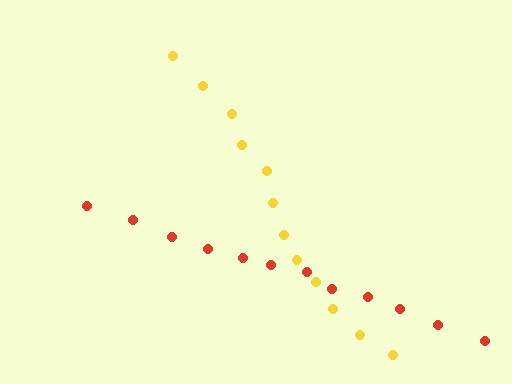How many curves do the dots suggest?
There are 2 distinct paths.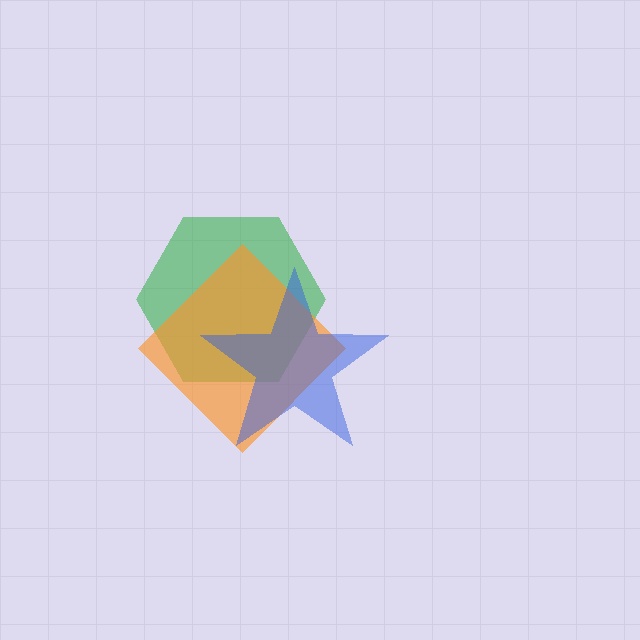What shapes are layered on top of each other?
The layered shapes are: a green hexagon, an orange diamond, a blue star.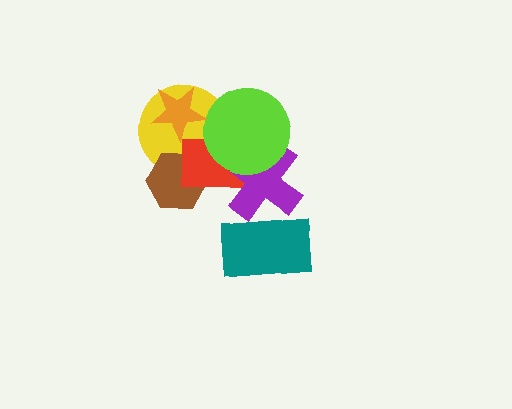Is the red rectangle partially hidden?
Yes, it is partially covered by another shape.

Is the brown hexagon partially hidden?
Yes, it is partially covered by another shape.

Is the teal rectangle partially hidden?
No, no other shape covers it.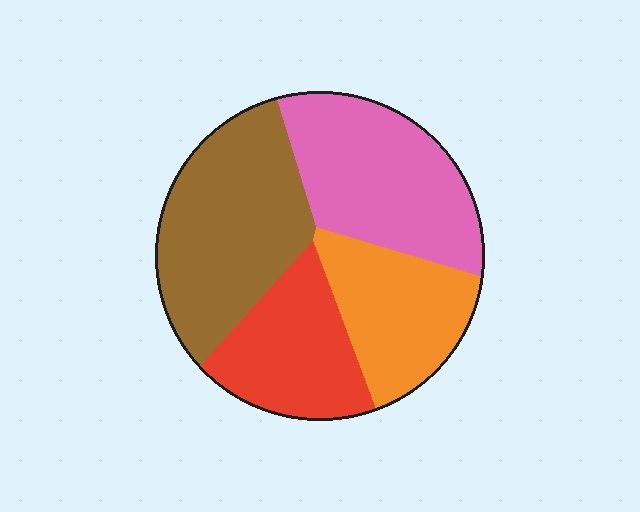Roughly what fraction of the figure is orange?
Orange takes up less than a quarter of the figure.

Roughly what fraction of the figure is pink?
Pink takes up between a quarter and a half of the figure.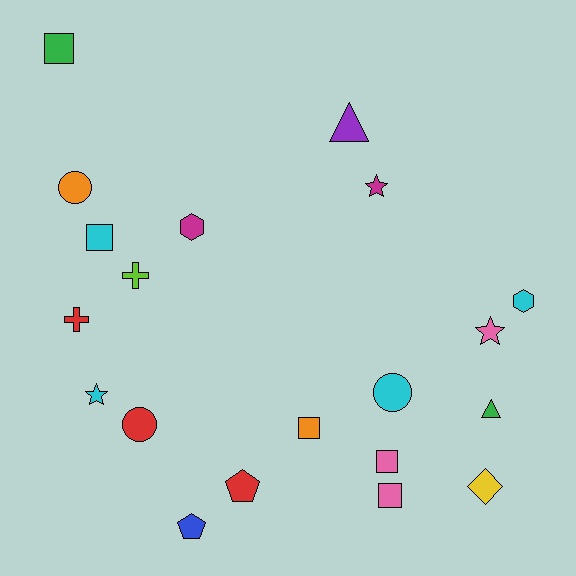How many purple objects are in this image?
There is 1 purple object.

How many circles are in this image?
There are 3 circles.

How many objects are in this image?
There are 20 objects.